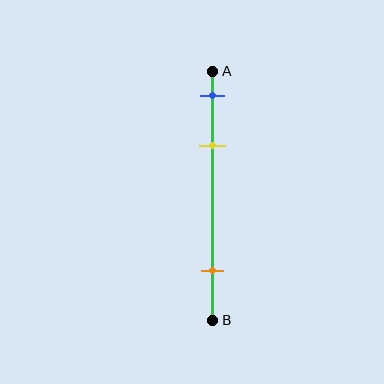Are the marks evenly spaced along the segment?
No, the marks are not evenly spaced.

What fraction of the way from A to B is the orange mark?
The orange mark is approximately 80% (0.8) of the way from A to B.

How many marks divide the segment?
There are 3 marks dividing the segment.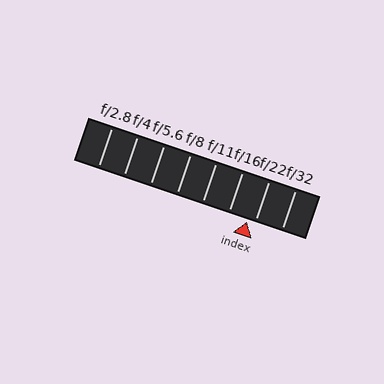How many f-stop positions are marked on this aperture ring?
There are 8 f-stop positions marked.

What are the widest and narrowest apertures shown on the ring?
The widest aperture shown is f/2.8 and the narrowest is f/32.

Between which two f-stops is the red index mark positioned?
The index mark is between f/16 and f/22.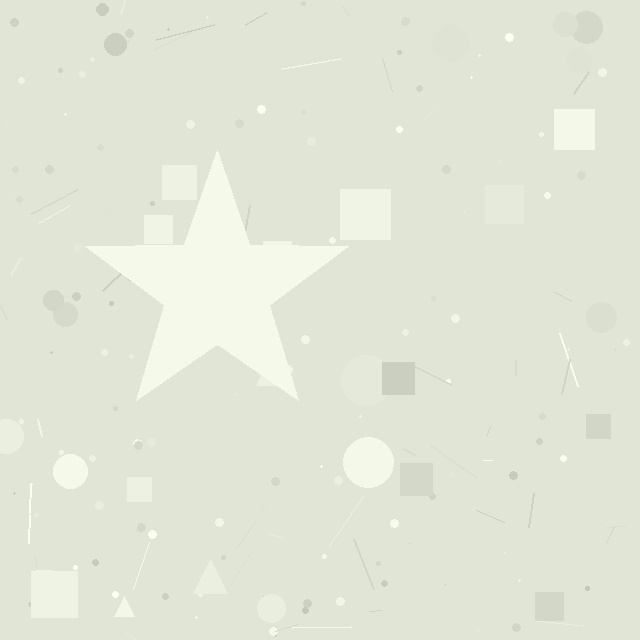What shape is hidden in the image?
A star is hidden in the image.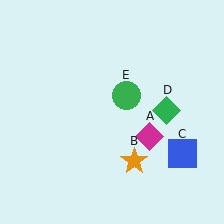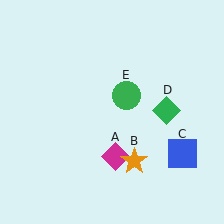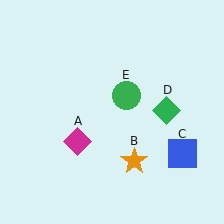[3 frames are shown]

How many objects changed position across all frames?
1 object changed position: magenta diamond (object A).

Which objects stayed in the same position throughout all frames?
Orange star (object B) and blue square (object C) and green diamond (object D) and green circle (object E) remained stationary.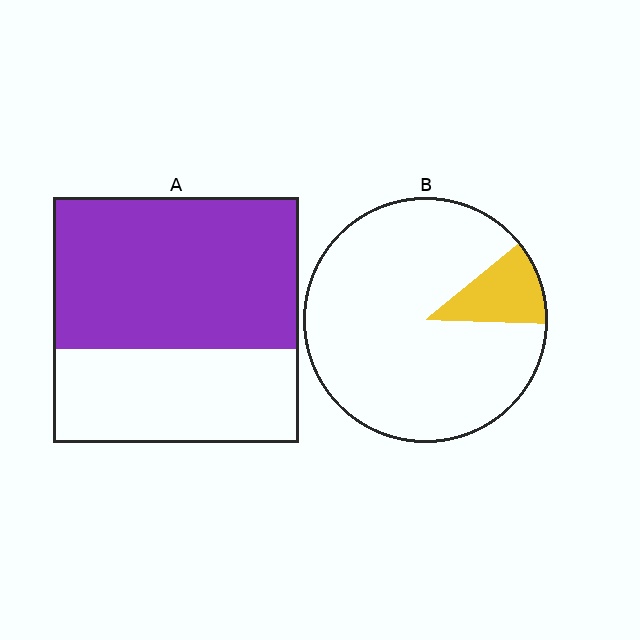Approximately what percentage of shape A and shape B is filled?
A is approximately 60% and B is approximately 10%.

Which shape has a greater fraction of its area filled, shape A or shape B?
Shape A.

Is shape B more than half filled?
No.